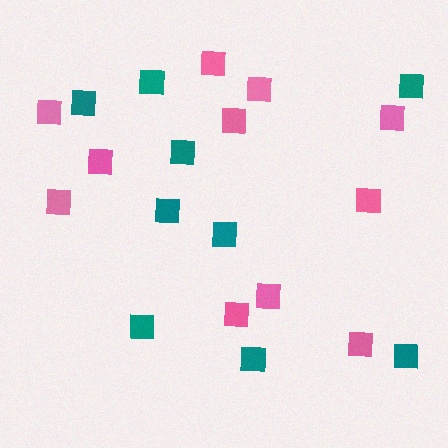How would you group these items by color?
There are 2 groups: one group of teal squares (9) and one group of pink squares (11).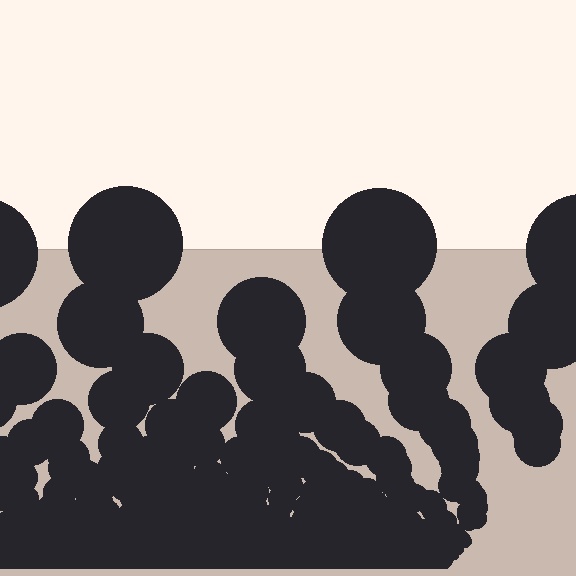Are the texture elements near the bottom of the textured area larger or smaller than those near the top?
Smaller. The gradient is inverted — elements near the bottom are smaller and denser.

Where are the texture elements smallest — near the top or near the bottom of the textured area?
Near the bottom.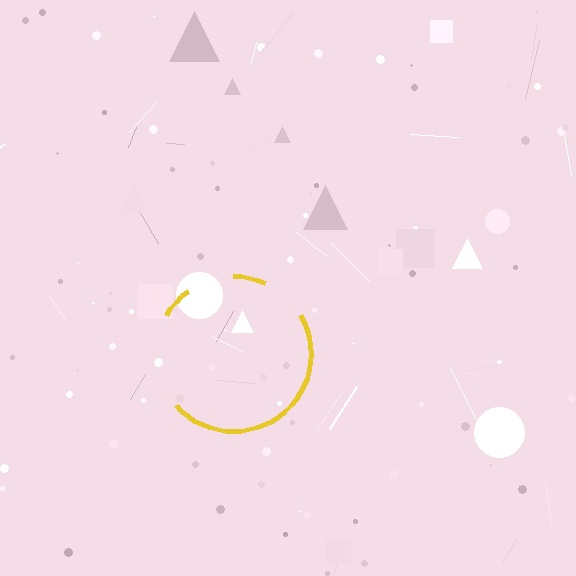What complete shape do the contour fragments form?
The contour fragments form a circle.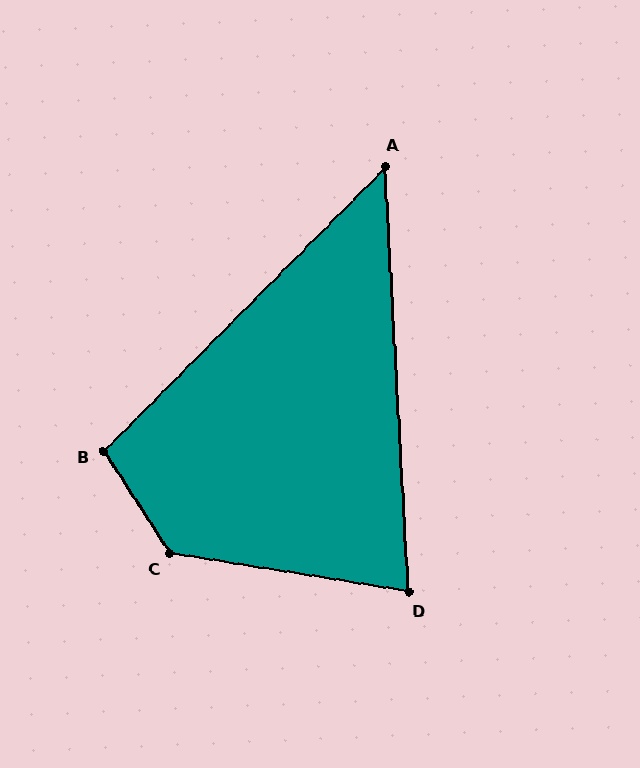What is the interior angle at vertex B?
Approximately 102 degrees (obtuse).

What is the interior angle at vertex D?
Approximately 78 degrees (acute).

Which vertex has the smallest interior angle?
A, at approximately 48 degrees.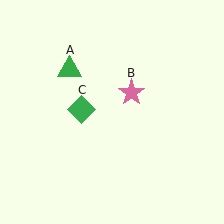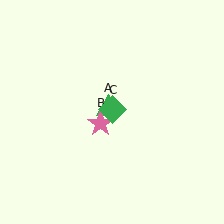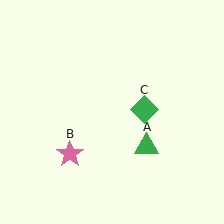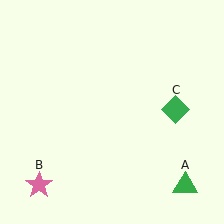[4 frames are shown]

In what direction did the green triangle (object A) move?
The green triangle (object A) moved down and to the right.